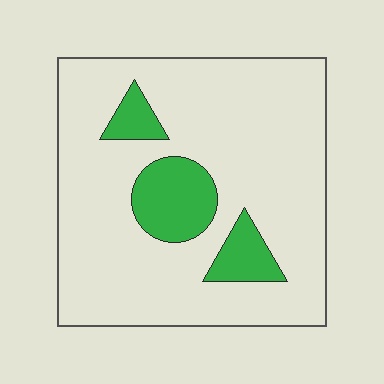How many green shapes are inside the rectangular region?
3.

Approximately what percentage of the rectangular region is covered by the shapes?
Approximately 15%.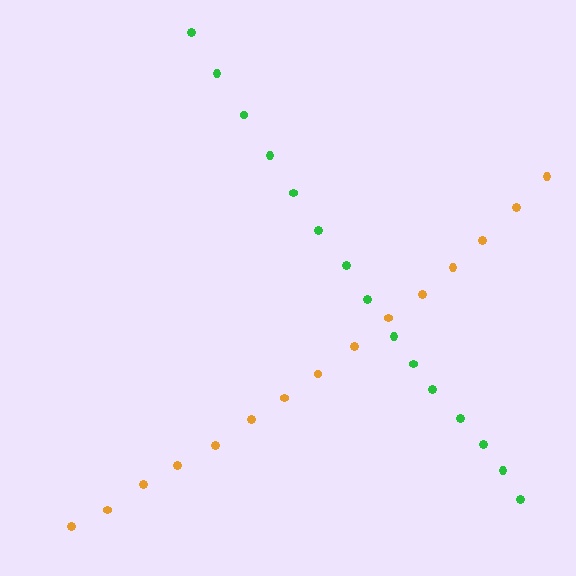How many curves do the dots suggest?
There are 2 distinct paths.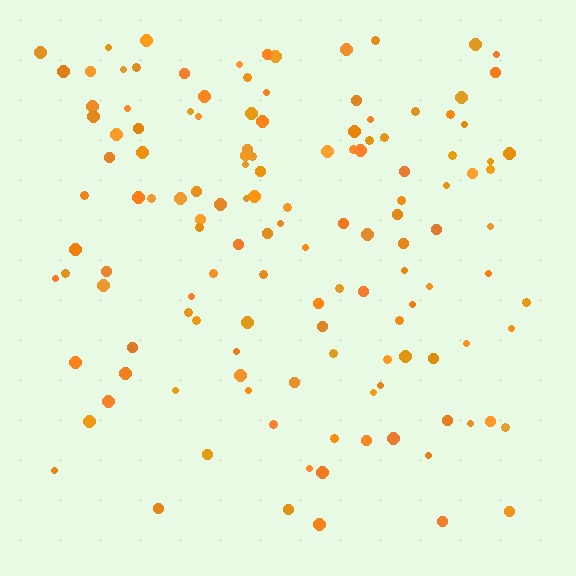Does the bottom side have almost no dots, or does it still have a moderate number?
Still a moderate number, just noticeably fewer than the top.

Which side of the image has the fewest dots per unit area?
The bottom.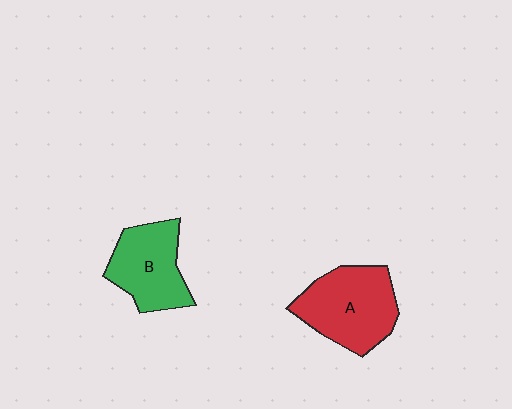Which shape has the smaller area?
Shape B (green).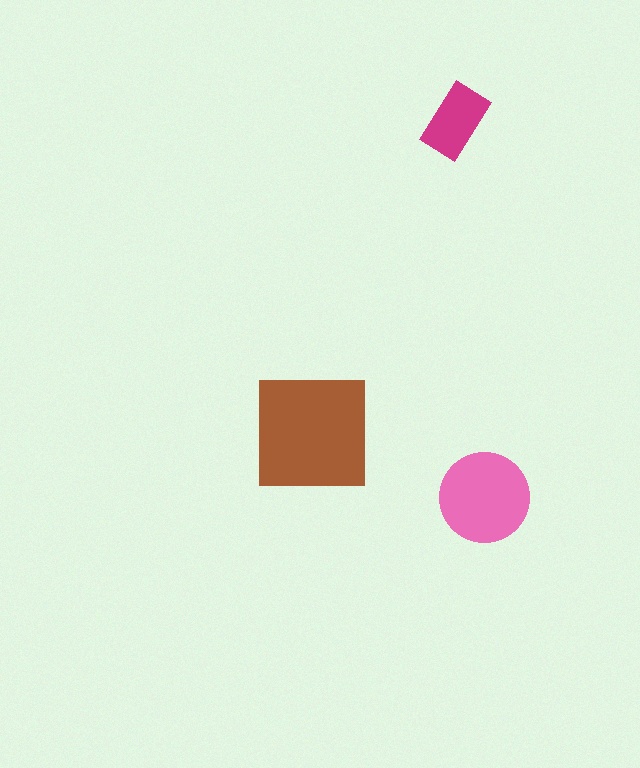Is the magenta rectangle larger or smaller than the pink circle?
Smaller.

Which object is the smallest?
The magenta rectangle.